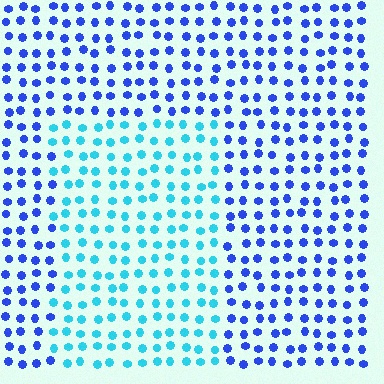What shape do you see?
I see a rectangle.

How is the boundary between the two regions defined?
The boundary is defined purely by a slight shift in hue (about 44 degrees). Spacing, size, and orientation are identical on both sides.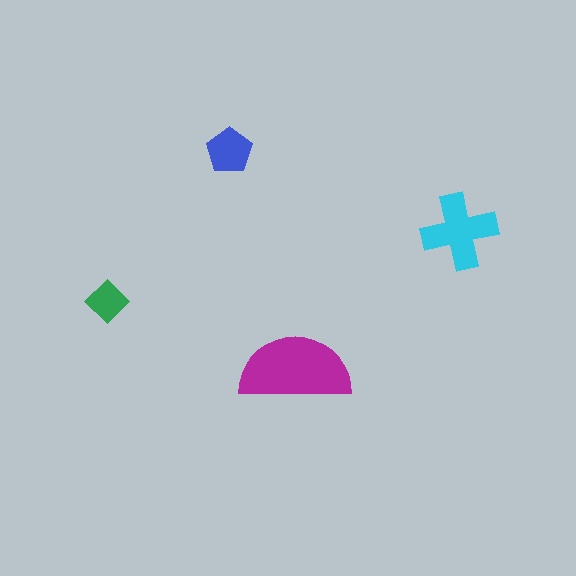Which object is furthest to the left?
The green diamond is leftmost.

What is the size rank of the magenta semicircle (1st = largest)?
1st.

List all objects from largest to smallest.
The magenta semicircle, the cyan cross, the blue pentagon, the green diamond.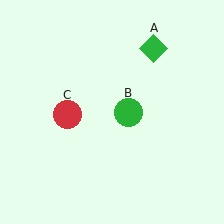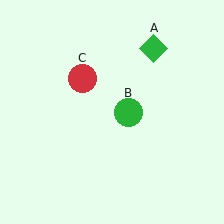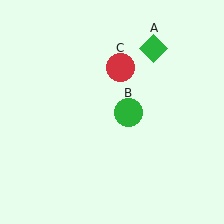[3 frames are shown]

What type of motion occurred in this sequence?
The red circle (object C) rotated clockwise around the center of the scene.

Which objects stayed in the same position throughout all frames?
Green diamond (object A) and green circle (object B) remained stationary.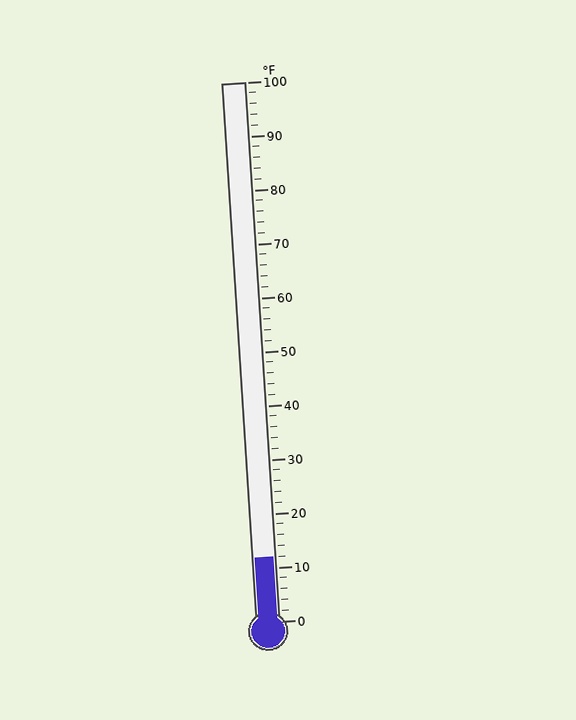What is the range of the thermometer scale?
The thermometer scale ranges from 0°F to 100°F.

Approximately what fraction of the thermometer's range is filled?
The thermometer is filled to approximately 10% of its range.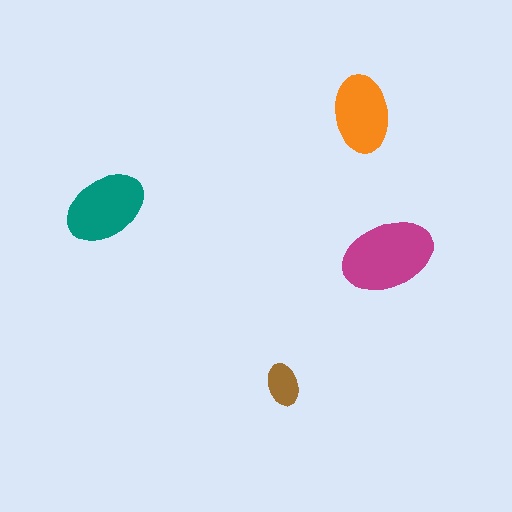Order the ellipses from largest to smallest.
the magenta one, the teal one, the orange one, the brown one.